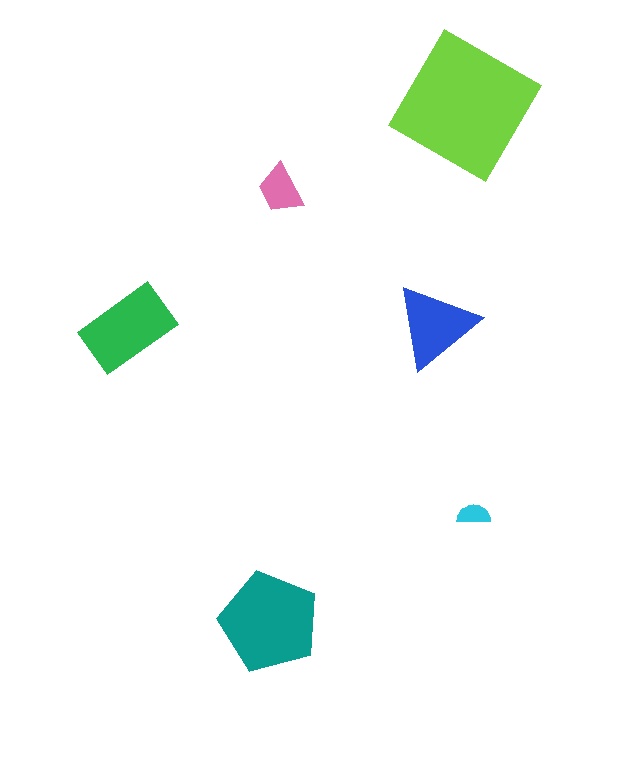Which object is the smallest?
The cyan semicircle.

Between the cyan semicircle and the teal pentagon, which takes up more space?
The teal pentagon.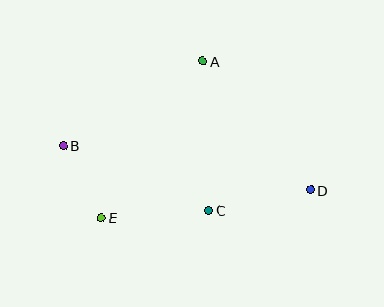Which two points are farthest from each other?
Points B and D are farthest from each other.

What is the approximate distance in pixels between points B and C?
The distance between B and C is approximately 159 pixels.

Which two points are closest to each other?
Points B and E are closest to each other.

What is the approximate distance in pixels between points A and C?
The distance between A and C is approximately 150 pixels.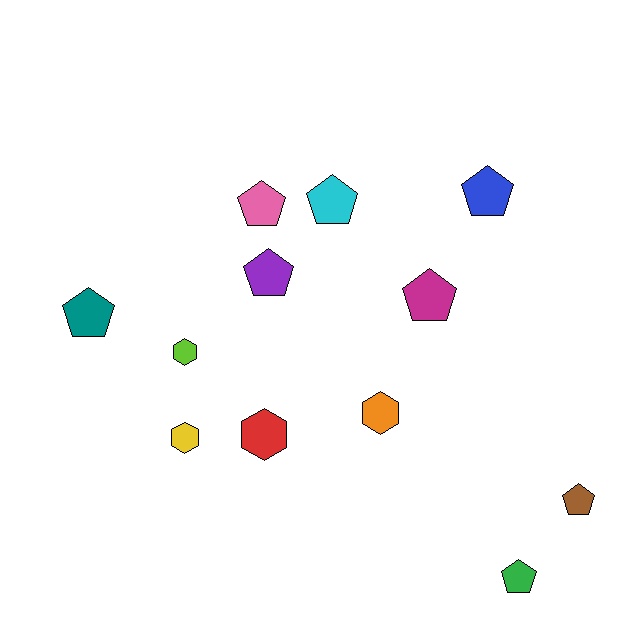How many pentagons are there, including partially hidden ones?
There are 8 pentagons.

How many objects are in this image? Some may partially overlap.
There are 12 objects.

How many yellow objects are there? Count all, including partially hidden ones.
There is 1 yellow object.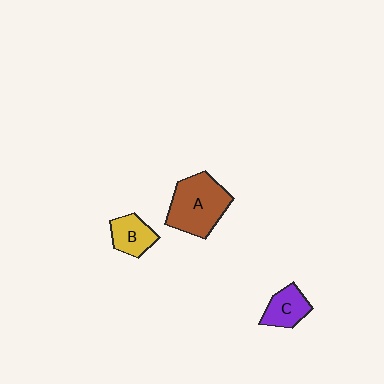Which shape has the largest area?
Shape A (brown).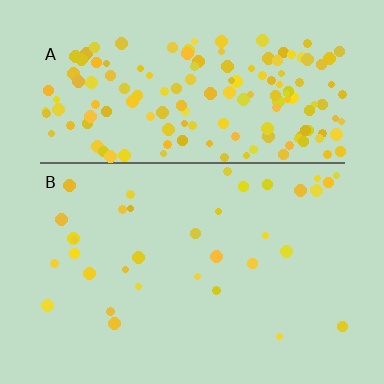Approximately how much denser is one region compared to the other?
Approximately 4.9× — region A over region B.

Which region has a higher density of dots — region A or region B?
A (the top).